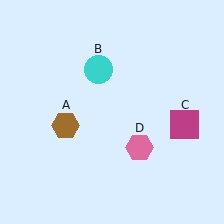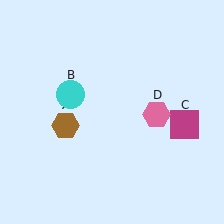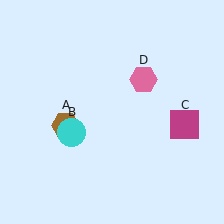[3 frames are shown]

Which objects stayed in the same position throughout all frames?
Brown hexagon (object A) and magenta square (object C) remained stationary.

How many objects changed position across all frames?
2 objects changed position: cyan circle (object B), pink hexagon (object D).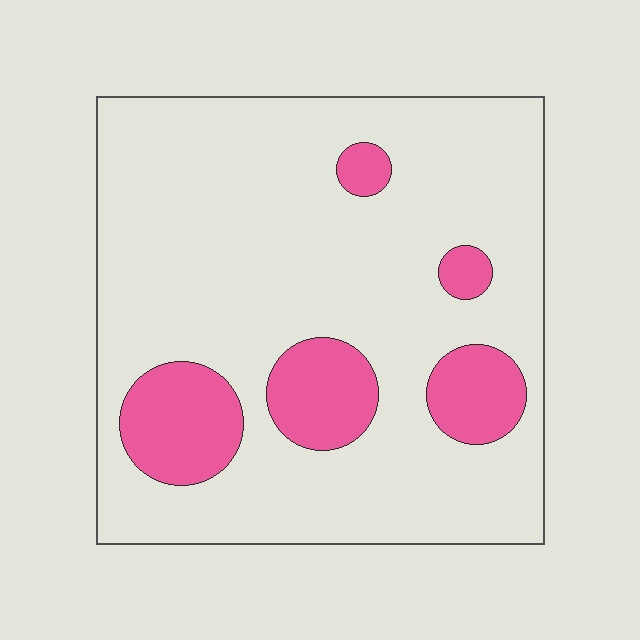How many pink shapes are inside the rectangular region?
5.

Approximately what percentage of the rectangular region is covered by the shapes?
Approximately 15%.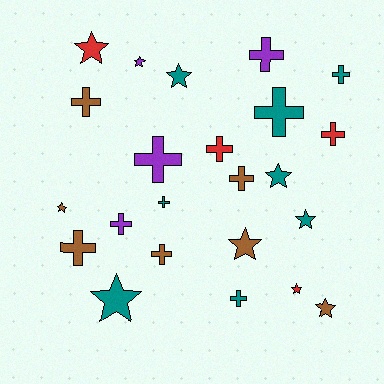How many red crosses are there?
There are 2 red crosses.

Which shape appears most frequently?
Cross, with 13 objects.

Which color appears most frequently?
Teal, with 8 objects.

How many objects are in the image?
There are 23 objects.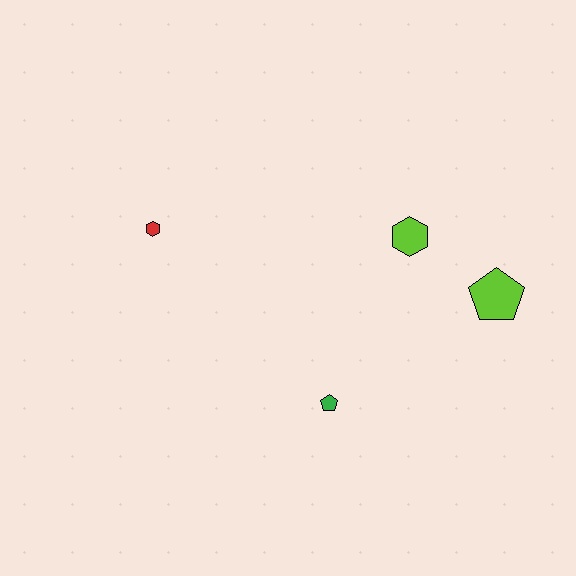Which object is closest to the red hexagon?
The green pentagon is closest to the red hexagon.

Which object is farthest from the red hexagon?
The lime pentagon is farthest from the red hexagon.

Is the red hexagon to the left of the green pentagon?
Yes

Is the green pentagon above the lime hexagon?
No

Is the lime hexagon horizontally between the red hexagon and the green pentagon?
No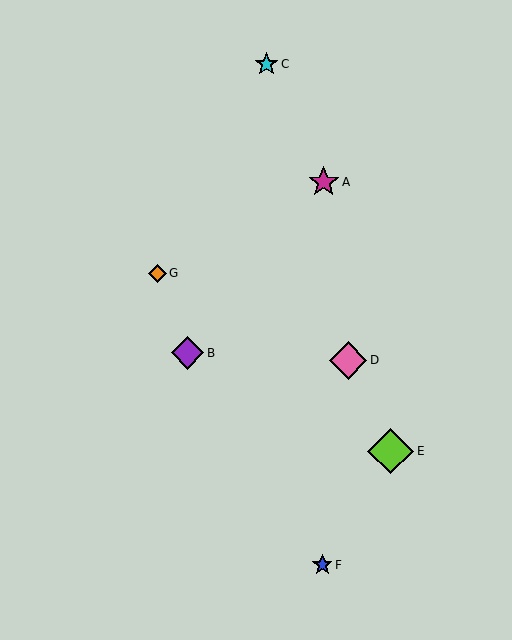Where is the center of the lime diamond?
The center of the lime diamond is at (391, 451).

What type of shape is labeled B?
Shape B is a purple diamond.